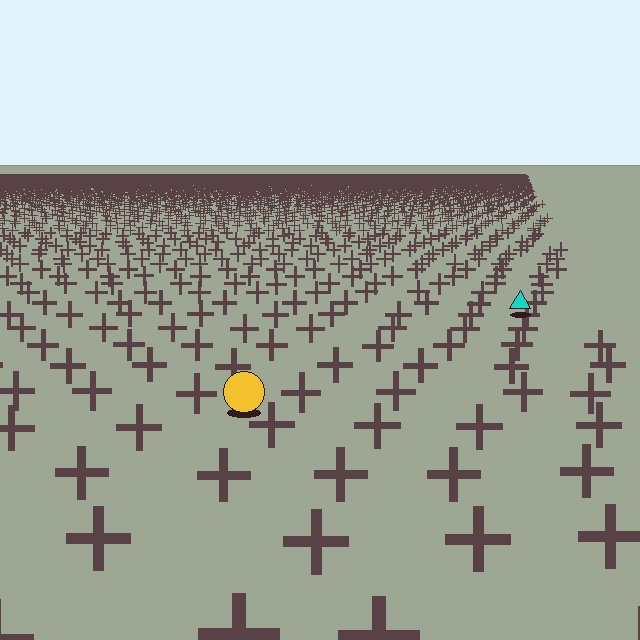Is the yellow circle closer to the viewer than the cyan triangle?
Yes. The yellow circle is closer — you can tell from the texture gradient: the ground texture is coarser near it.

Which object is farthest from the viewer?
The cyan triangle is farthest from the viewer. It appears smaller and the ground texture around it is denser.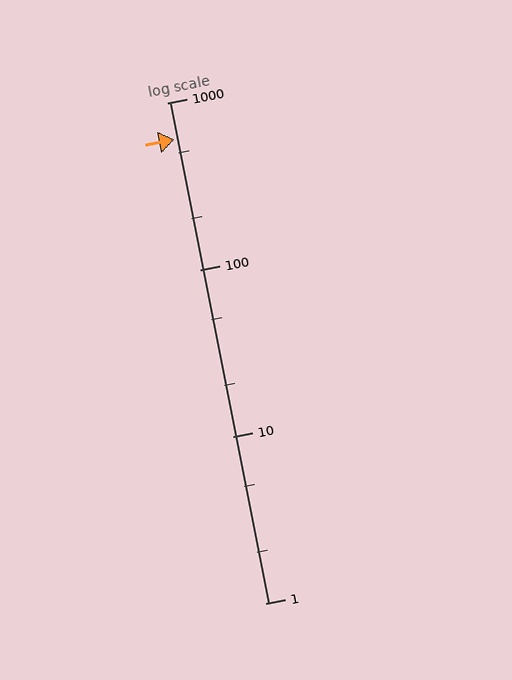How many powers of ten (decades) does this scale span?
The scale spans 3 decades, from 1 to 1000.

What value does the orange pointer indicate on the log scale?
The pointer indicates approximately 600.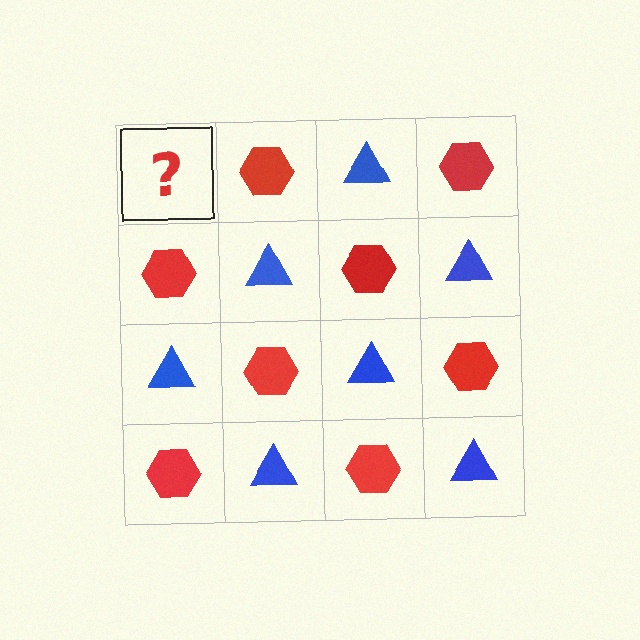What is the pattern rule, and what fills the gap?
The rule is that it alternates blue triangle and red hexagon in a checkerboard pattern. The gap should be filled with a blue triangle.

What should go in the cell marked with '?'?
The missing cell should contain a blue triangle.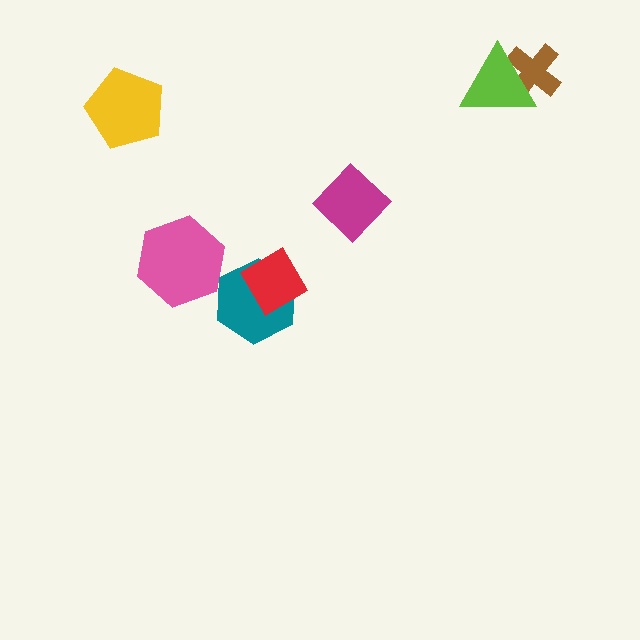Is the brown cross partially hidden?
Yes, it is partially covered by another shape.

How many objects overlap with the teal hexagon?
1 object overlaps with the teal hexagon.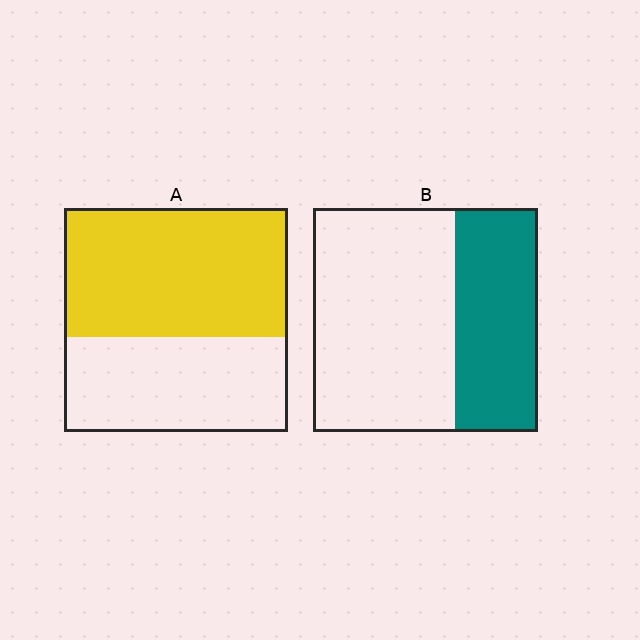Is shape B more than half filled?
No.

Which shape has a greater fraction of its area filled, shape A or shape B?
Shape A.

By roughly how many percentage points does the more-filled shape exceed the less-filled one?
By roughly 20 percentage points (A over B).